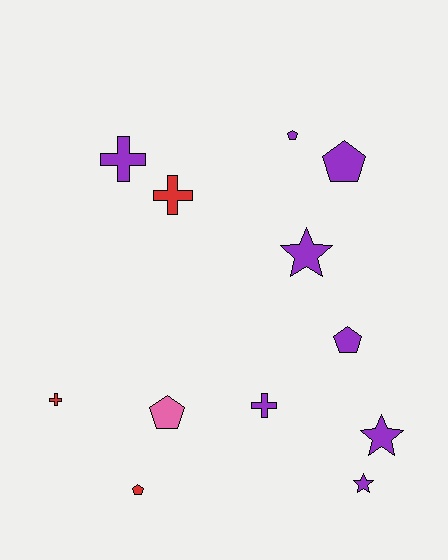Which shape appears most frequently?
Pentagon, with 5 objects.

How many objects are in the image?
There are 12 objects.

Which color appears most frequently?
Purple, with 8 objects.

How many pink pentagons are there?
There is 1 pink pentagon.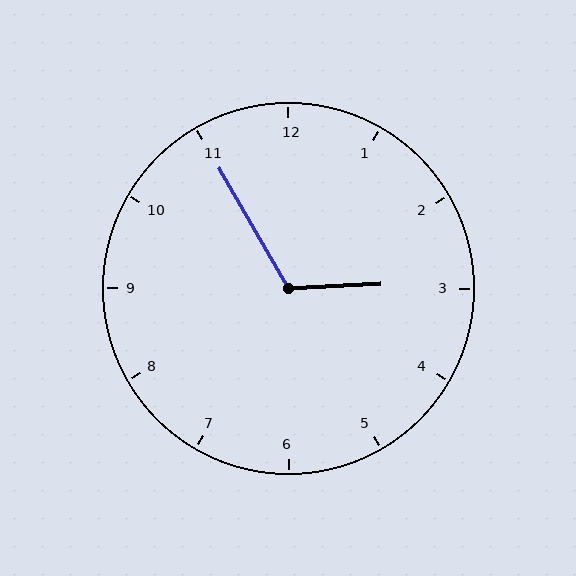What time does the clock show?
2:55.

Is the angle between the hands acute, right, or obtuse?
It is obtuse.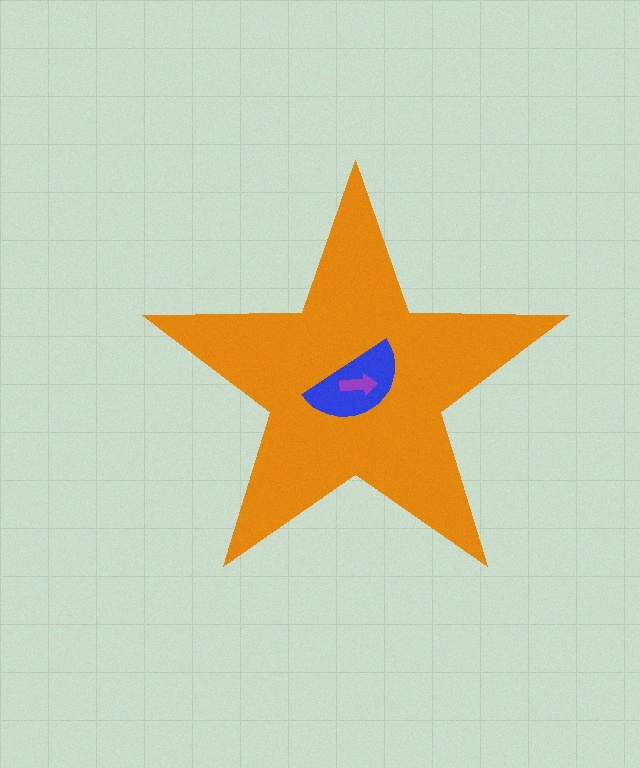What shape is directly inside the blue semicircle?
The purple arrow.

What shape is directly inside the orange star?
The blue semicircle.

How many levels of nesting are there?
3.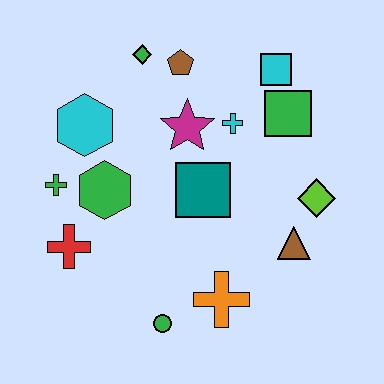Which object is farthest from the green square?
The red cross is farthest from the green square.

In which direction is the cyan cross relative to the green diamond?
The cyan cross is to the right of the green diamond.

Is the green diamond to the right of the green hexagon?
Yes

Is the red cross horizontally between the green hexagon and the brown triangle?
No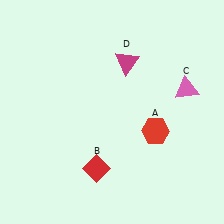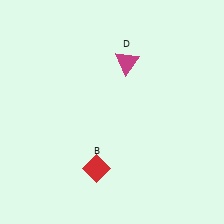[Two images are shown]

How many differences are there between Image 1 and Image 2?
There are 2 differences between the two images.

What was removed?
The pink triangle (C), the red hexagon (A) were removed in Image 2.